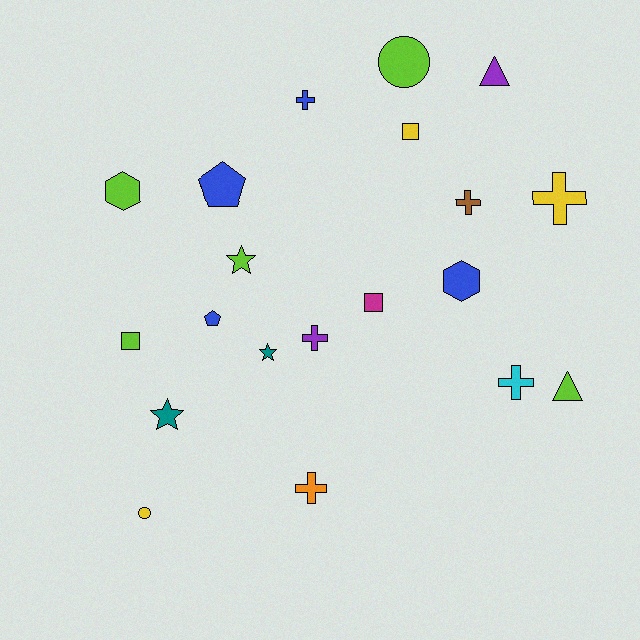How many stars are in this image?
There are 3 stars.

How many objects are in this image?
There are 20 objects.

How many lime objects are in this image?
There are 5 lime objects.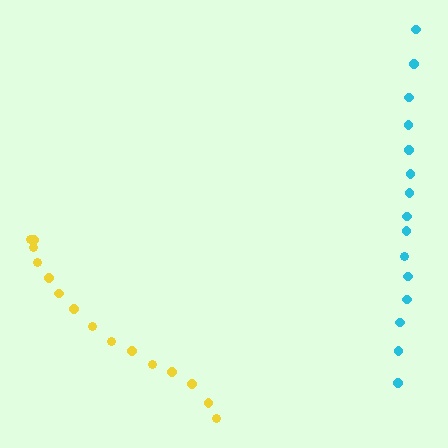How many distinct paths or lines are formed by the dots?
There are 2 distinct paths.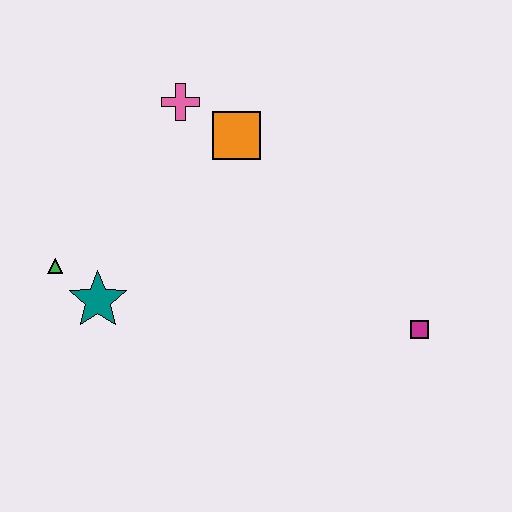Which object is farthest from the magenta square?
The green triangle is farthest from the magenta square.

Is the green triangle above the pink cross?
No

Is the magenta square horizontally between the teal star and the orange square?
No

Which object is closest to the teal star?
The green triangle is closest to the teal star.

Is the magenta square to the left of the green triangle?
No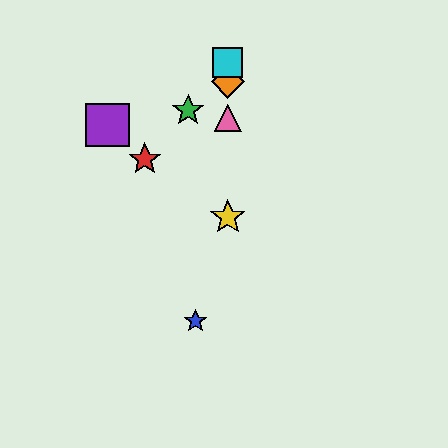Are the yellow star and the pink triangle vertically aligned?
Yes, both are at x≈228.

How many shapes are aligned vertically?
4 shapes (the yellow star, the orange diamond, the cyan square, the pink triangle) are aligned vertically.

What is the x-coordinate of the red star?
The red star is at x≈145.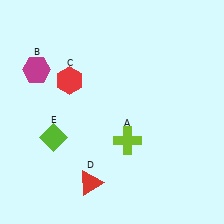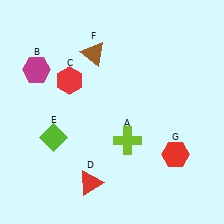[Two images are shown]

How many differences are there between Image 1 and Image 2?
There are 2 differences between the two images.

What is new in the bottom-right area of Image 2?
A red hexagon (G) was added in the bottom-right area of Image 2.